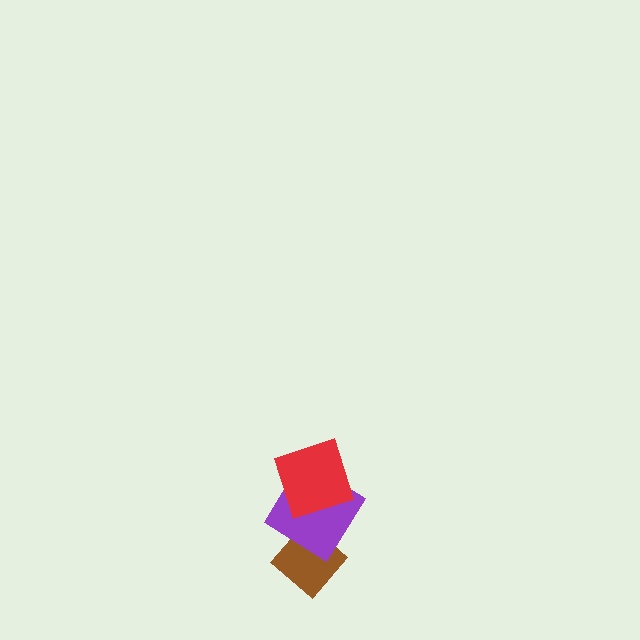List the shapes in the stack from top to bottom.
From top to bottom: the red square, the purple diamond, the brown diamond.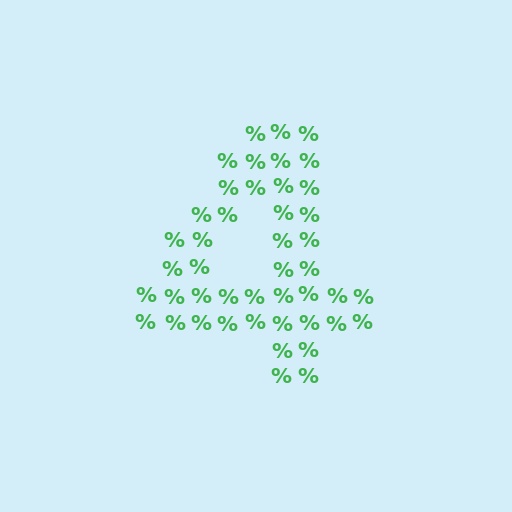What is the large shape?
The large shape is the digit 4.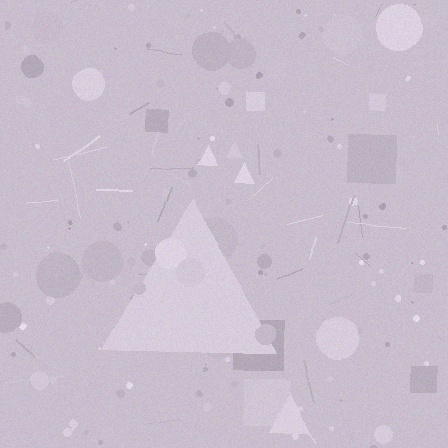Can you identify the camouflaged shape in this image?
The camouflaged shape is a triangle.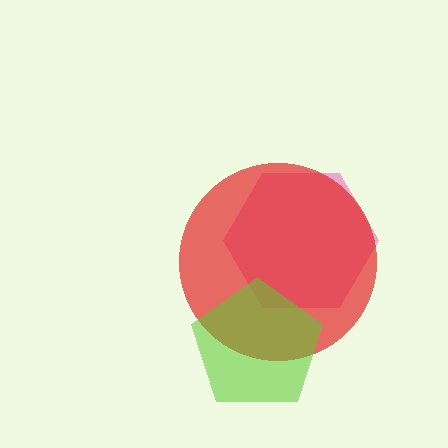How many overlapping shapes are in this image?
There are 3 overlapping shapes in the image.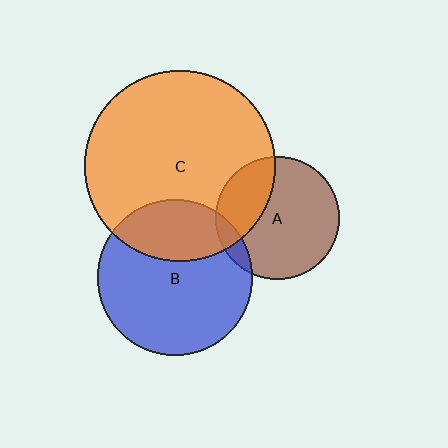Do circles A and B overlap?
Yes.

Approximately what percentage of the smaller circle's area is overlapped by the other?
Approximately 10%.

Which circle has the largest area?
Circle C (orange).